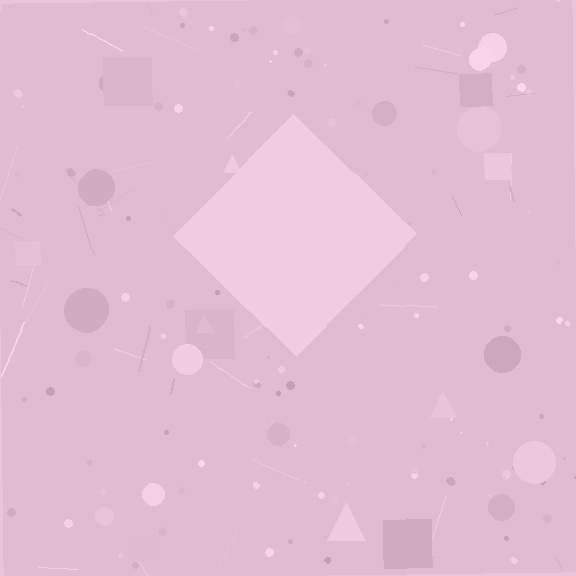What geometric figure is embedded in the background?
A diamond is embedded in the background.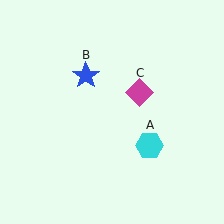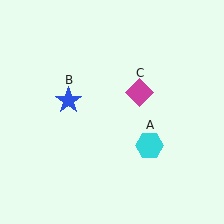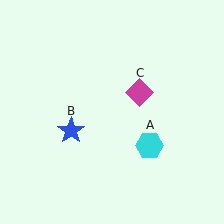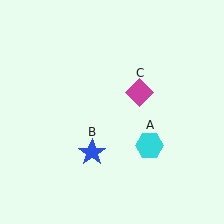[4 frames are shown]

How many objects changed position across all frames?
1 object changed position: blue star (object B).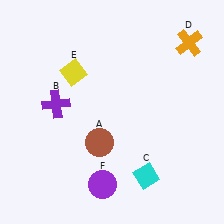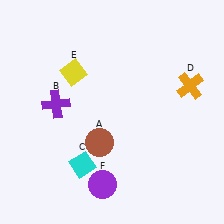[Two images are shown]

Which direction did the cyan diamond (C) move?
The cyan diamond (C) moved left.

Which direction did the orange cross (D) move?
The orange cross (D) moved down.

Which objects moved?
The objects that moved are: the cyan diamond (C), the orange cross (D).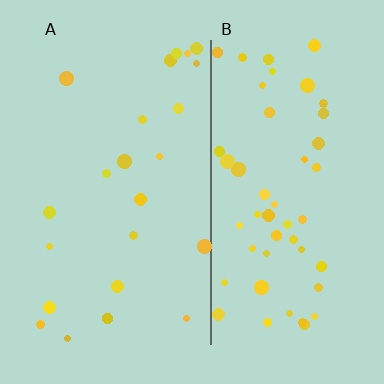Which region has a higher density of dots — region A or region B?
B (the right).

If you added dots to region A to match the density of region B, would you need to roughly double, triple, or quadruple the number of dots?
Approximately double.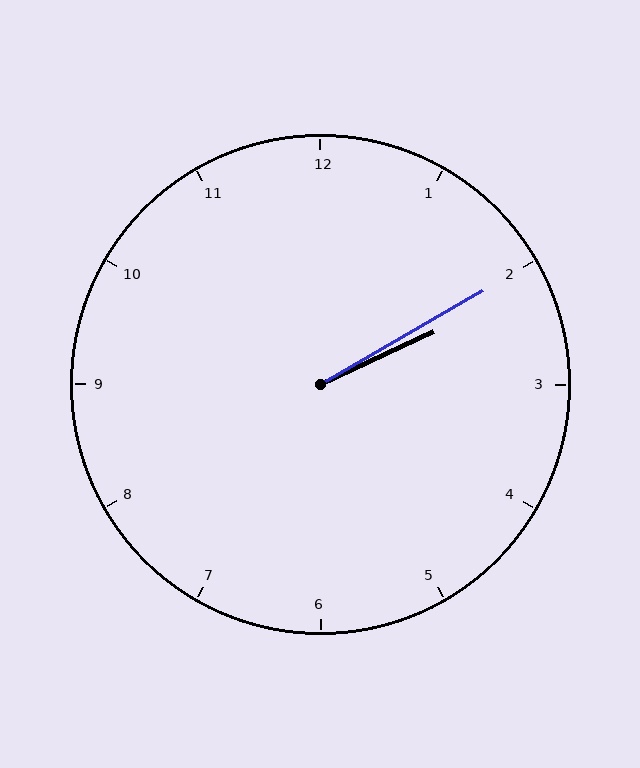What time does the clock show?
2:10.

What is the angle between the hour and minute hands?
Approximately 5 degrees.